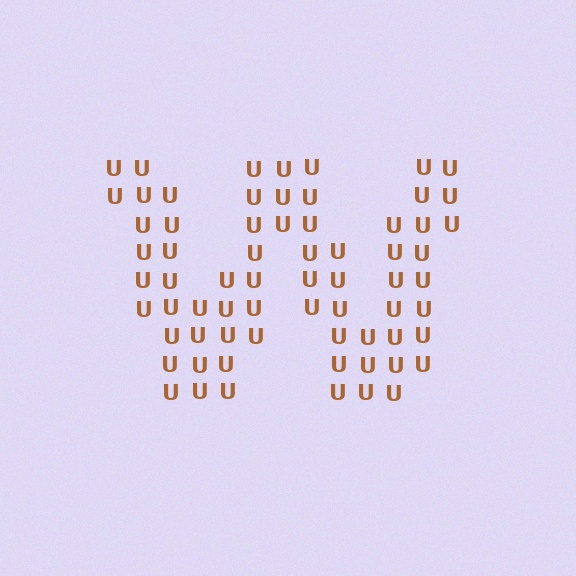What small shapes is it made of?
It is made of small letter U's.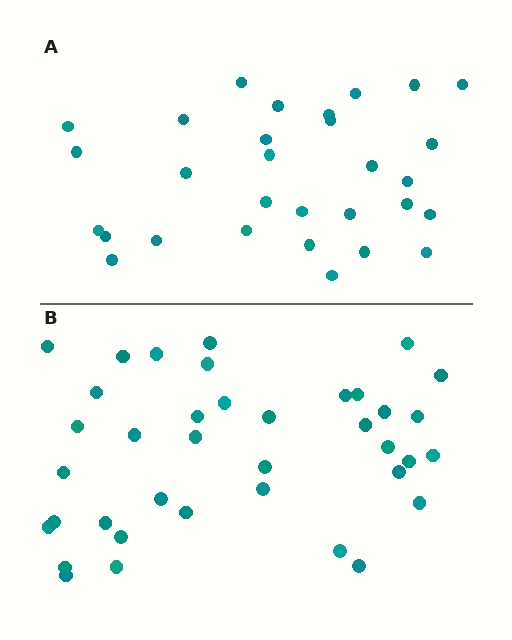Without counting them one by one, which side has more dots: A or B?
Region B (the bottom region) has more dots.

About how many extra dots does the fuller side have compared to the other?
Region B has roughly 8 or so more dots than region A.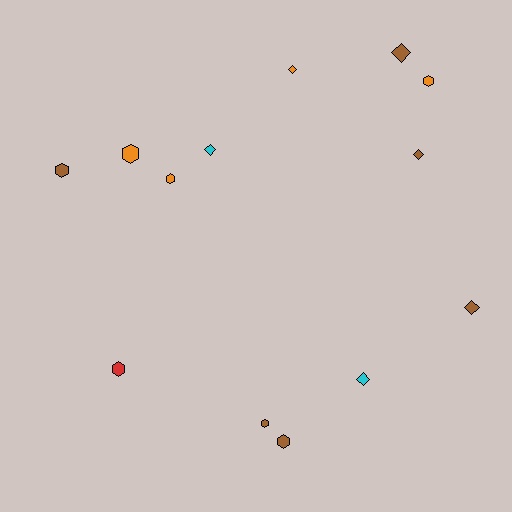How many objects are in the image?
There are 13 objects.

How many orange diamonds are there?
There is 1 orange diamond.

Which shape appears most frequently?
Hexagon, with 7 objects.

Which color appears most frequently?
Brown, with 6 objects.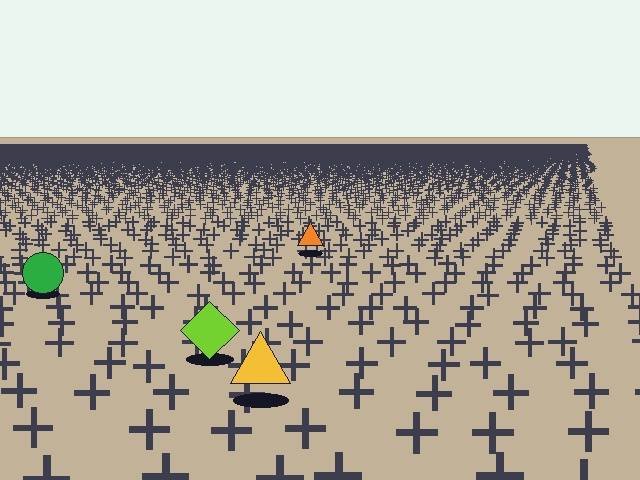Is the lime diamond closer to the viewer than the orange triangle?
Yes. The lime diamond is closer — you can tell from the texture gradient: the ground texture is coarser near it.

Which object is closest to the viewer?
The yellow triangle is closest. The texture marks near it are larger and more spread out.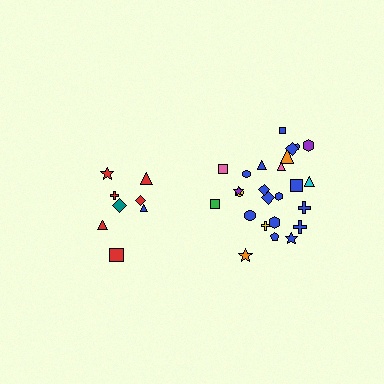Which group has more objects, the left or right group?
The right group.